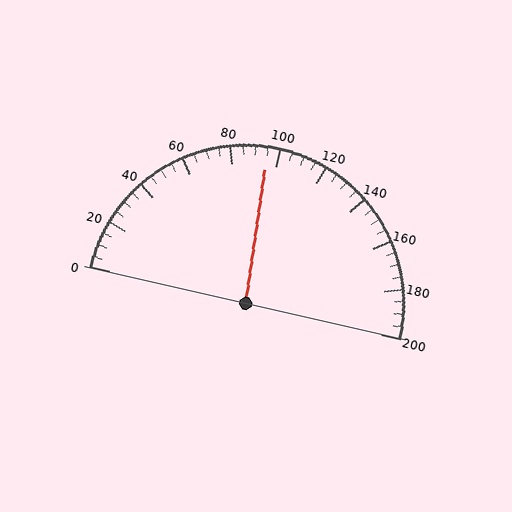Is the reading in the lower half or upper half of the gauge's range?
The reading is in the lower half of the range (0 to 200).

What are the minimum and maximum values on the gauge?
The gauge ranges from 0 to 200.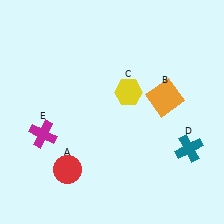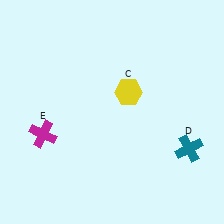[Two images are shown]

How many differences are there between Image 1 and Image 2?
There are 2 differences between the two images.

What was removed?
The red circle (A), the orange square (B) were removed in Image 2.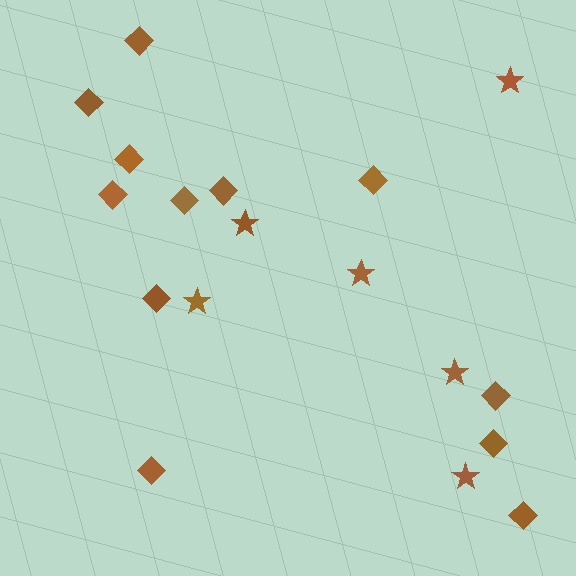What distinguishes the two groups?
There are 2 groups: one group of stars (6) and one group of diamonds (12).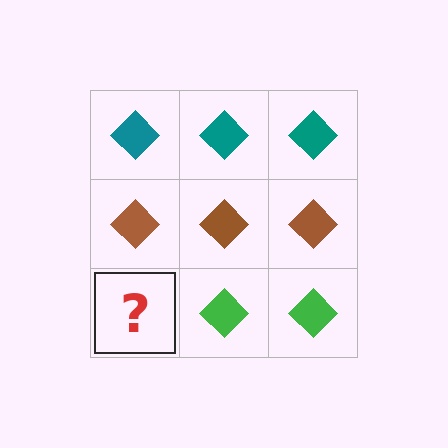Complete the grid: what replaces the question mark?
The question mark should be replaced with a green diamond.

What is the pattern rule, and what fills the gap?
The rule is that each row has a consistent color. The gap should be filled with a green diamond.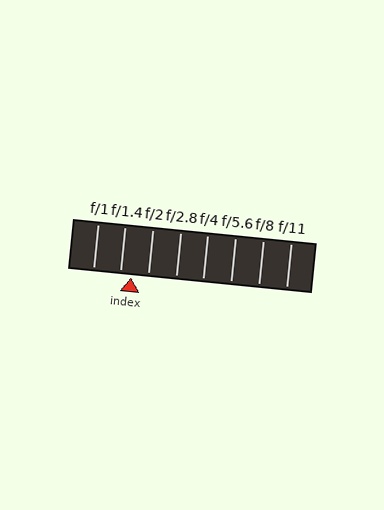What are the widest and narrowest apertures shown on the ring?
The widest aperture shown is f/1 and the narrowest is f/11.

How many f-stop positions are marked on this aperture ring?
There are 8 f-stop positions marked.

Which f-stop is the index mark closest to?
The index mark is closest to f/1.4.